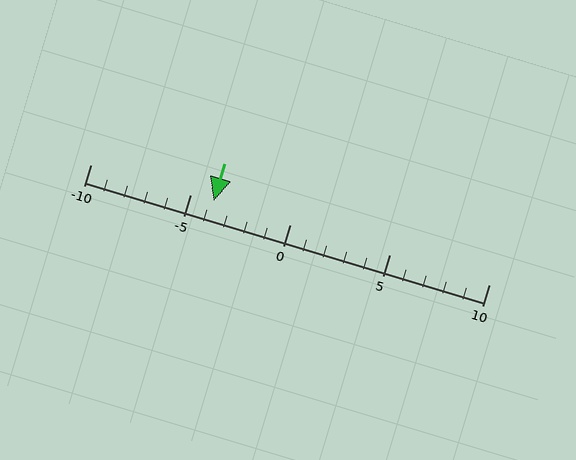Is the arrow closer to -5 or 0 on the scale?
The arrow is closer to -5.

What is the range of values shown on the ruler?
The ruler shows values from -10 to 10.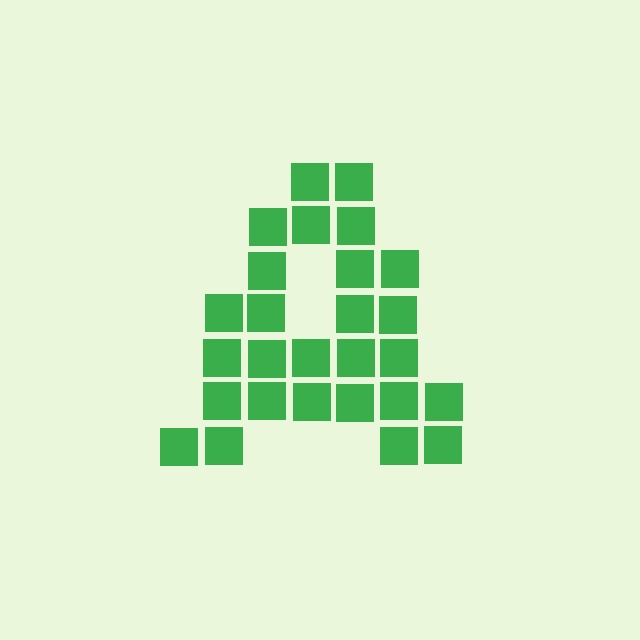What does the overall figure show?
The overall figure shows the letter A.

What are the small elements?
The small elements are squares.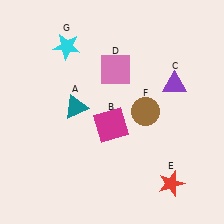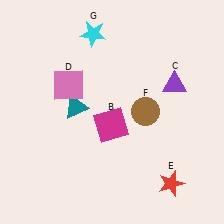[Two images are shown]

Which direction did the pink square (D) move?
The pink square (D) moved left.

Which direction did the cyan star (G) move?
The cyan star (G) moved right.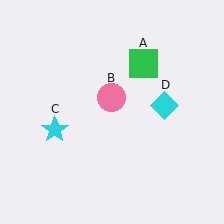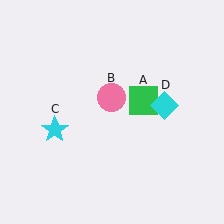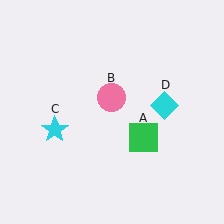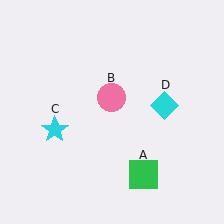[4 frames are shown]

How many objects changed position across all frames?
1 object changed position: green square (object A).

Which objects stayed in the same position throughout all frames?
Pink circle (object B) and cyan star (object C) and cyan diamond (object D) remained stationary.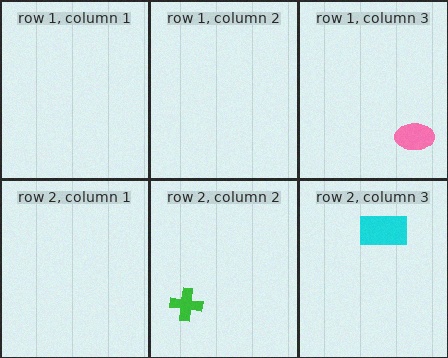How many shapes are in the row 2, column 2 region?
1.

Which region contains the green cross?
The row 2, column 2 region.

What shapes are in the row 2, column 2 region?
The green cross.